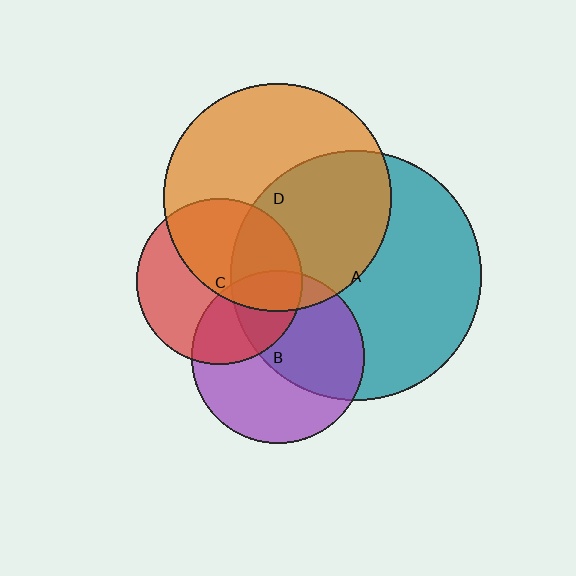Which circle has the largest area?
Circle A (teal).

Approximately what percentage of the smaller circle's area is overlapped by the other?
Approximately 50%.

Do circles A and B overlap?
Yes.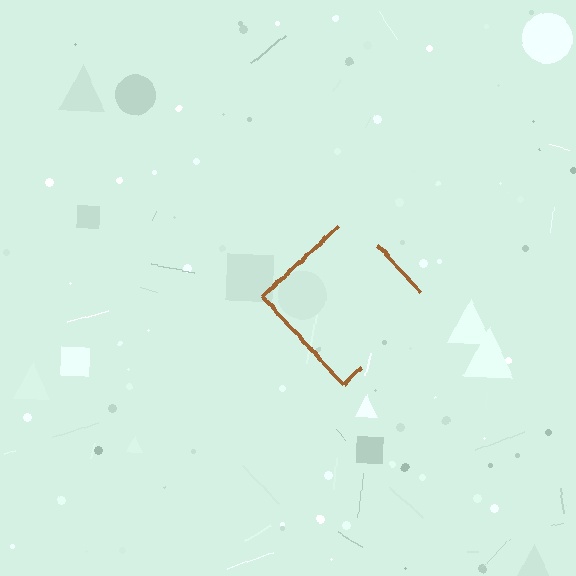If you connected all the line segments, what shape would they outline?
They would outline a diamond.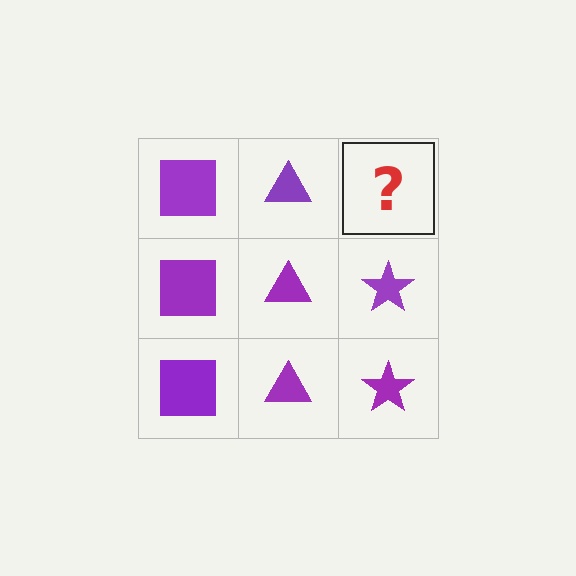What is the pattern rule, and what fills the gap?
The rule is that each column has a consistent shape. The gap should be filled with a purple star.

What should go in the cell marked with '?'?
The missing cell should contain a purple star.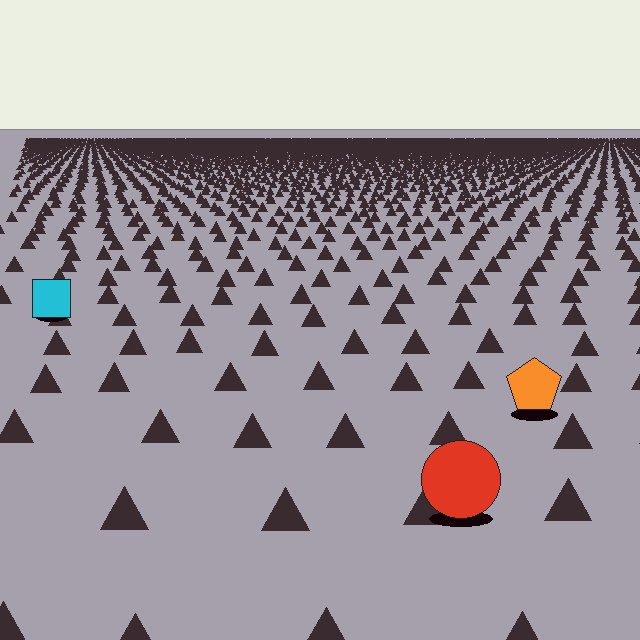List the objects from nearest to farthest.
From nearest to farthest: the red circle, the orange pentagon, the cyan square.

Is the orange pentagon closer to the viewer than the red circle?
No. The red circle is closer — you can tell from the texture gradient: the ground texture is coarser near it.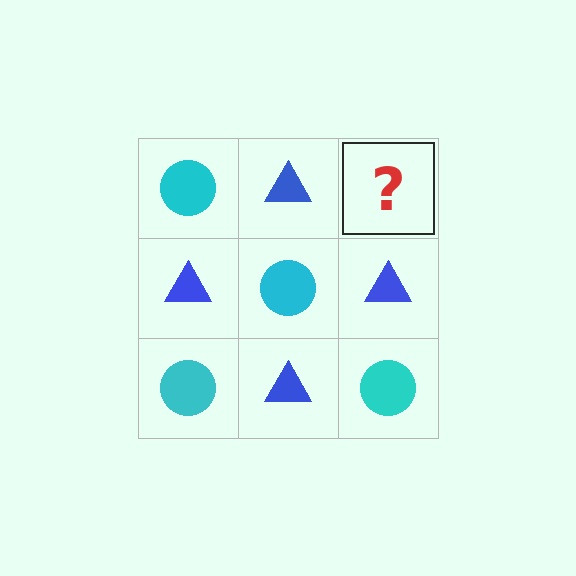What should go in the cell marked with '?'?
The missing cell should contain a cyan circle.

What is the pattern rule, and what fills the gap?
The rule is that it alternates cyan circle and blue triangle in a checkerboard pattern. The gap should be filled with a cyan circle.